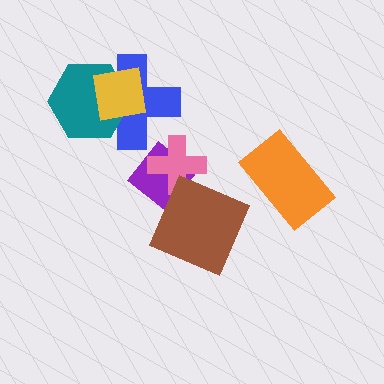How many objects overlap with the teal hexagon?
2 objects overlap with the teal hexagon.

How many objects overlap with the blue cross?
2 objects overlap with the blue cross.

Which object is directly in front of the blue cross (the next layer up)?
The teal hexagon is directly in front of the blue cross.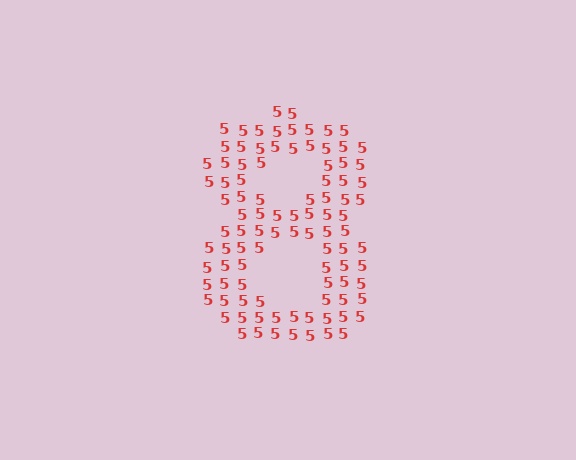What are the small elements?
The small elements are digit 5's.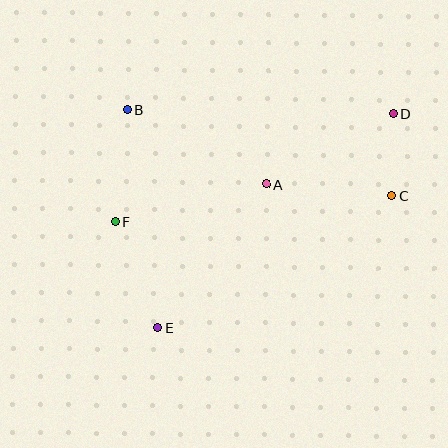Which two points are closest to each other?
Points C and D are closest to each other.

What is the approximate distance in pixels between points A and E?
The distance between A and E is approximately 181 pixels.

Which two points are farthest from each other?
Points D and E are farthest from each other.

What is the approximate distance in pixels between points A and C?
The distance between A and C is approximately 126 pixels.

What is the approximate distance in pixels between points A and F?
The distance between A and F is approximately 156 pixels.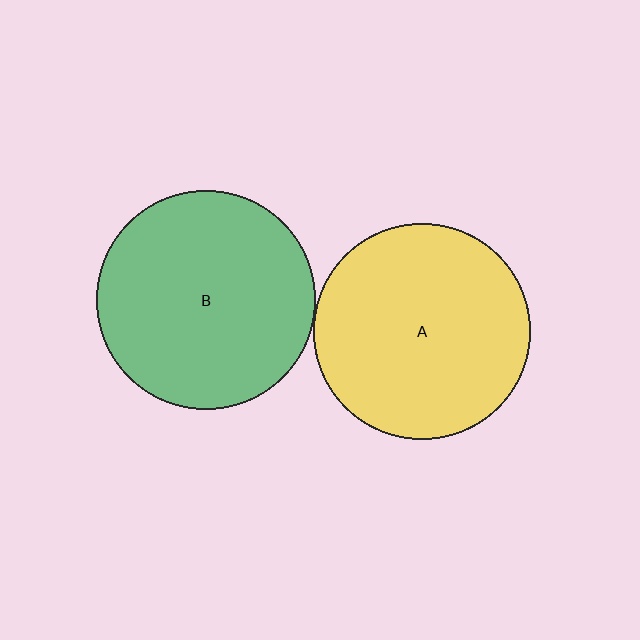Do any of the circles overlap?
No, none of the circles overlap.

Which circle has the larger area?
Circle B (green).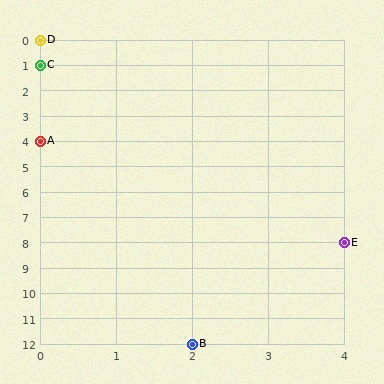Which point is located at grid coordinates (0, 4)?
Point A is at (0, 4).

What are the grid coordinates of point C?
Point C is at grid coordinates (0, 1).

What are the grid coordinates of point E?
Point E is at grid coordinates (4, 8).